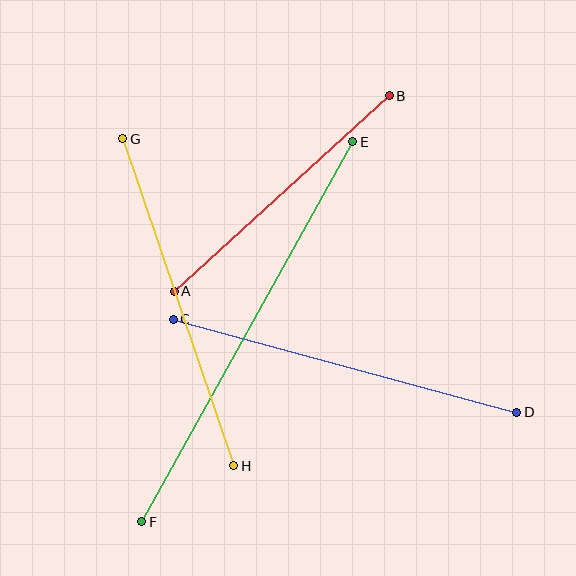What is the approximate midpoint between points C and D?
The midpoint is at approximately (345, 366) pixels.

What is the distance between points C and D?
The distance is approximately 356 pixels.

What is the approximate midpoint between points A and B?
The midpoint is at approximately (282, 194) pixels.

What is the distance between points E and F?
The distance is approximately 435 pixels.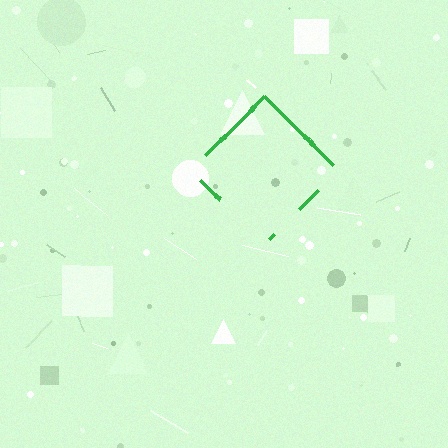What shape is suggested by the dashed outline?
The dashed outline suggests a diamond.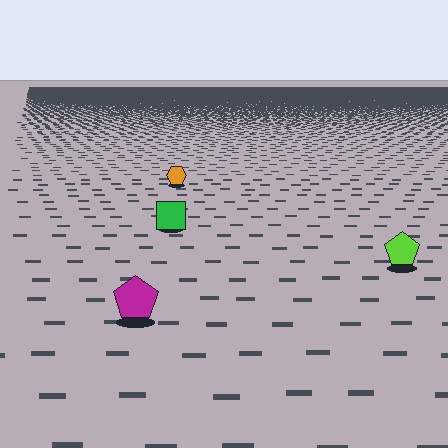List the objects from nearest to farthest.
From nearest to farthest: the magenta pentagon, the lime pentagon, the green square, the orange hexagon.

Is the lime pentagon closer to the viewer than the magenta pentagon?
No. The magenta pentagon is closer — you can tell from the texture gradient: the ground texture is coarser near it.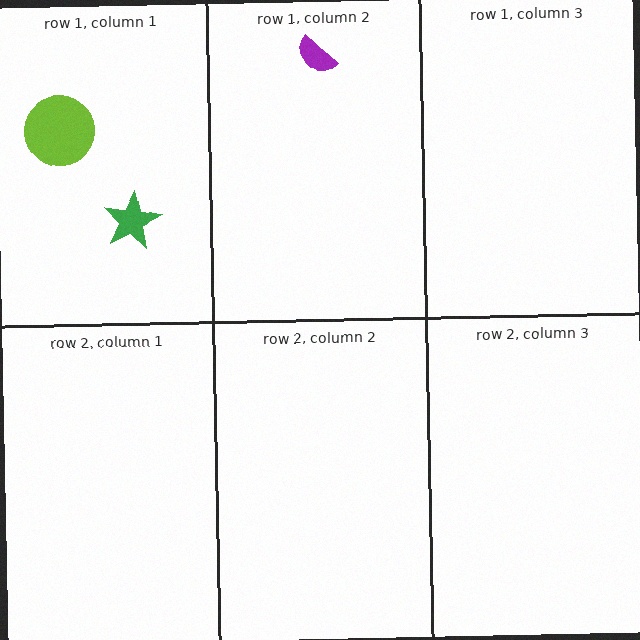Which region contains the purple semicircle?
The row 1, column 2 region.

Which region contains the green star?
The row 1, column 1 region.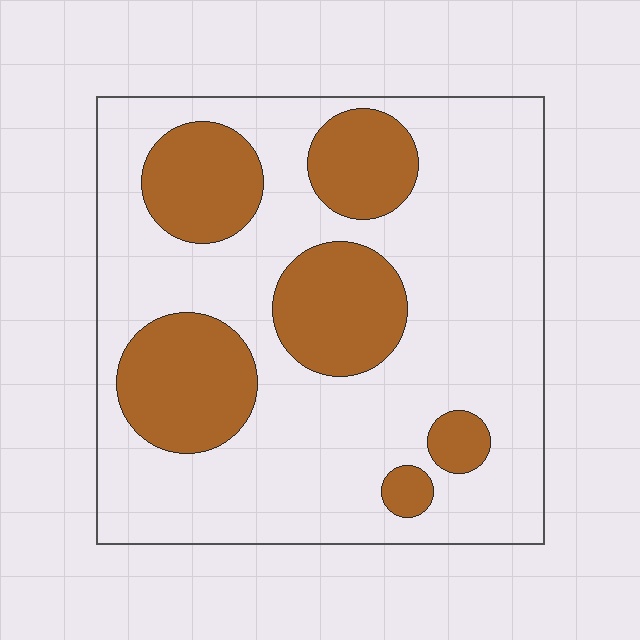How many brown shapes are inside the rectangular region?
6.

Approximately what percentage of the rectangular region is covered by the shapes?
Approximately 30%.